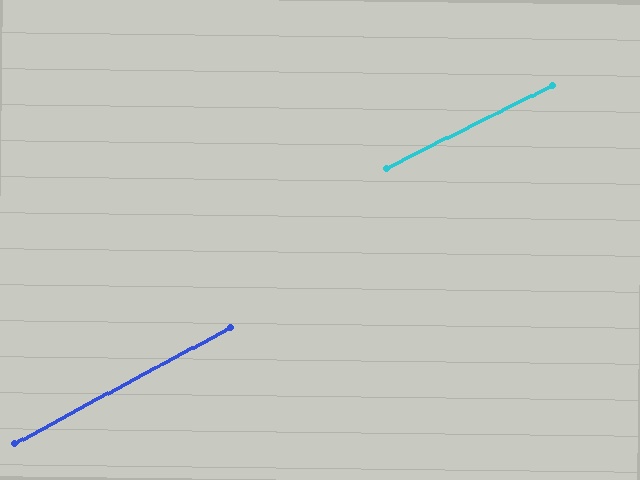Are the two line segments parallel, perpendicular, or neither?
Parallel — their directions differ by only 1.5°.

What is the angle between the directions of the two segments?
Approximately 1 degree.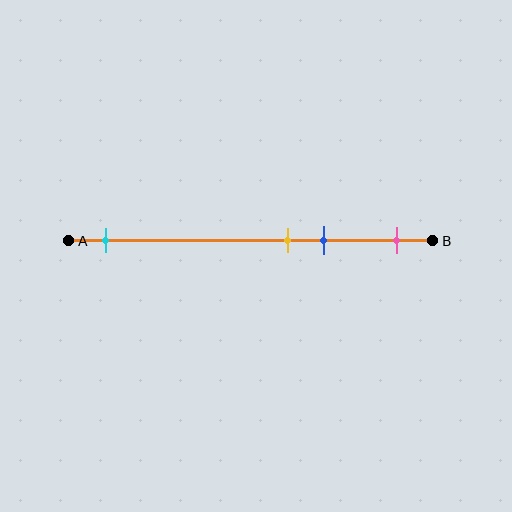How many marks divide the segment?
There are 4 marks dividing the segment.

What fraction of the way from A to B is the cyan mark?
The cyan mark is approximately 10% (0.1) of the way from A to B.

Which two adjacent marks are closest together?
The yellow and blue marks are the closest adjacent pair.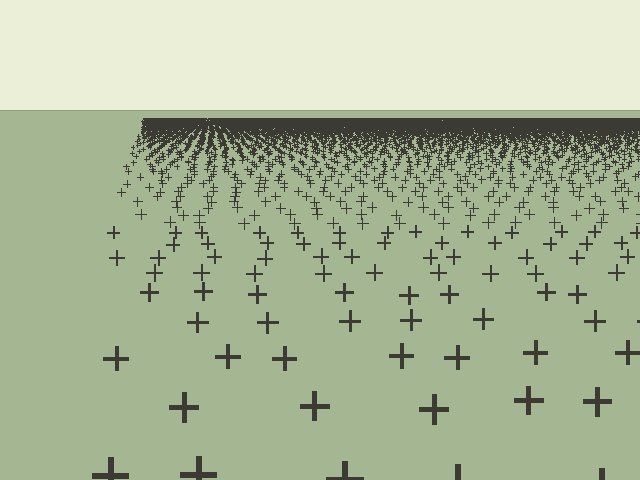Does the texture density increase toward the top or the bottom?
Density increases toward the top.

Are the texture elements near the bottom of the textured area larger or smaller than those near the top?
Larger. Near the bottom, elements are closer to the viewer and appear at a bigger on-screen size.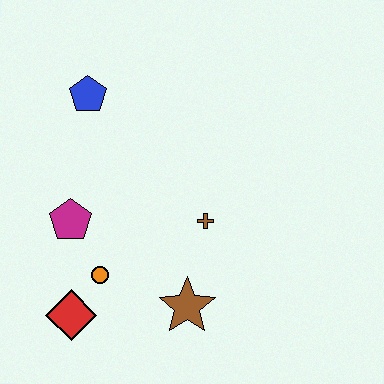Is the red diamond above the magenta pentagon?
No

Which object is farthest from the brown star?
The blue pentagon is farthest from the brown star.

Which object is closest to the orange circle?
The red diamond is closest to the orange circle.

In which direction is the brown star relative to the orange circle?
The brown star is to the right of the orange circle.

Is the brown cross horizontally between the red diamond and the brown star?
No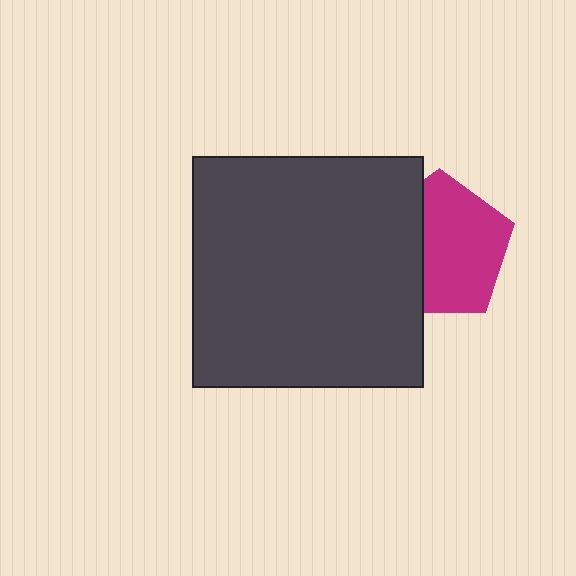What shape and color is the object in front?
The object in front is a dark gray square.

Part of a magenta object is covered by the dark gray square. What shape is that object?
It is a pentagon.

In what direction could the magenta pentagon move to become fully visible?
The magenta pentagon could move right. That would shift it out from behind the dark gray square entirely.